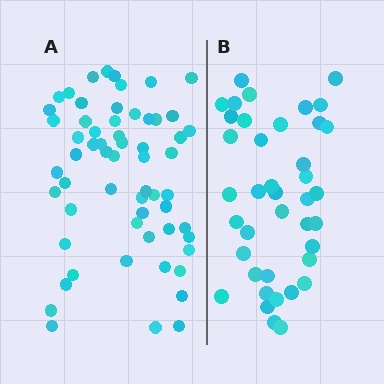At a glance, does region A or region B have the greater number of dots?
Region A (the left region) has more dots.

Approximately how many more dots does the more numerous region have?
Region A has approximately 20 more dots than region B.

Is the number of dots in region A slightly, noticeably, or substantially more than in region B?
Region A has substantially more. The ratio is roughly 1.5 to 1.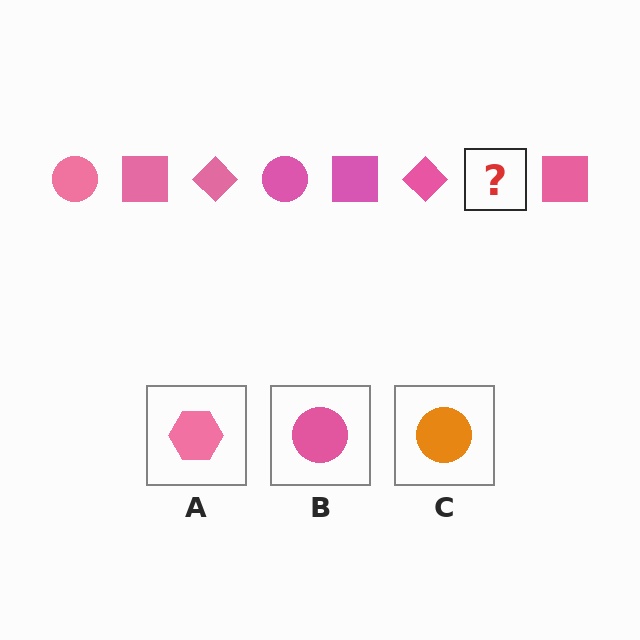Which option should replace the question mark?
Option B.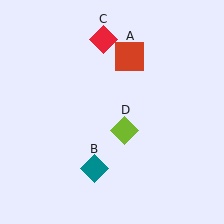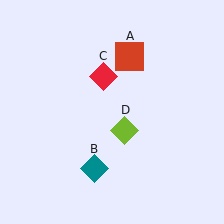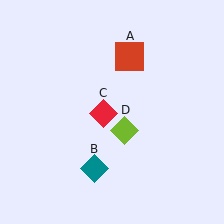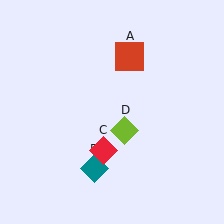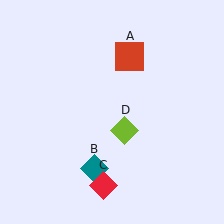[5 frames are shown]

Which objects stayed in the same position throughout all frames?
Red square (object A) and teal diamond (object B) and lime diamond (object D) remained stationary.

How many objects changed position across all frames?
1 object changed position: red diamond (object C).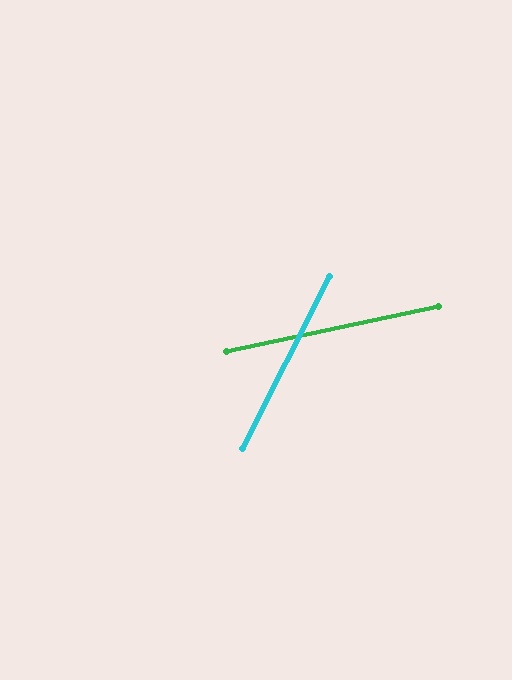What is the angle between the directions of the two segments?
Approximately 51 degrees.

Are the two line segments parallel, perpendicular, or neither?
Neither parallel nor perpendicular — they differ by about 51°.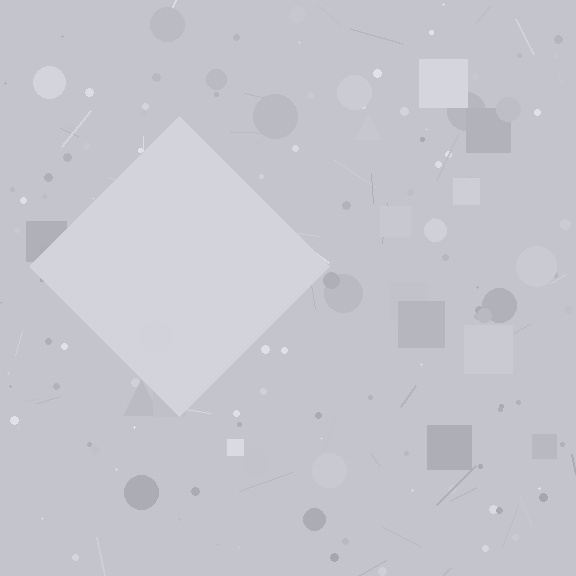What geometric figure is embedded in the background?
A diamond is embedded in the background.